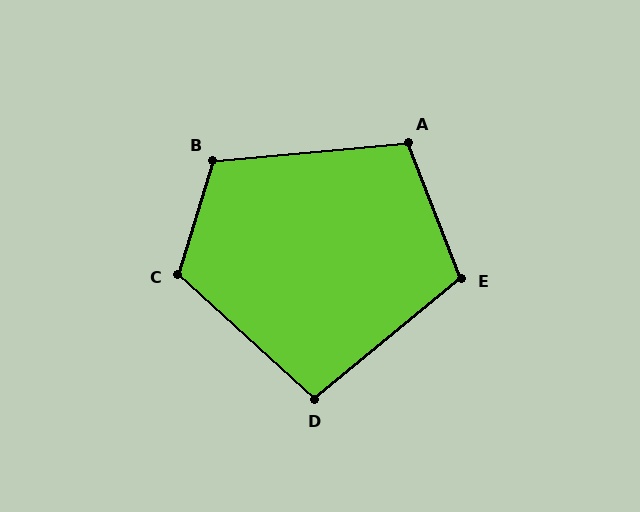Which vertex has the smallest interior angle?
D, at approximately 98 degrees.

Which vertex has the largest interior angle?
C, at approximately 115 degrees.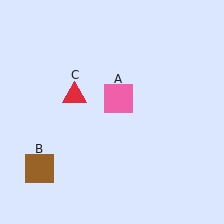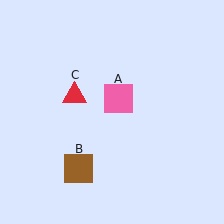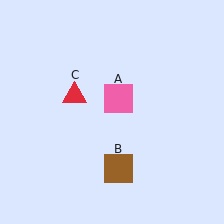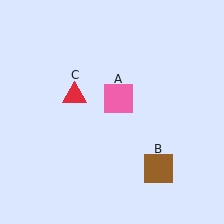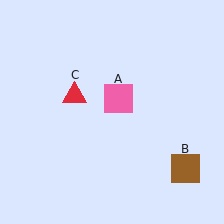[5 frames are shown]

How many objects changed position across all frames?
1 object changed position: brown square (object B).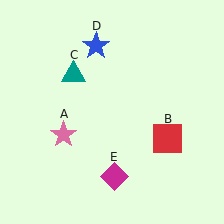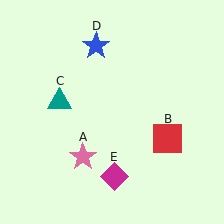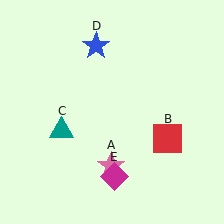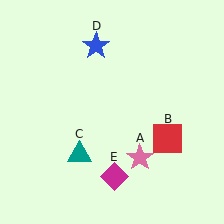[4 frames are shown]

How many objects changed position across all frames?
2 objects changed position: pink star (object A), teal triangle (object C).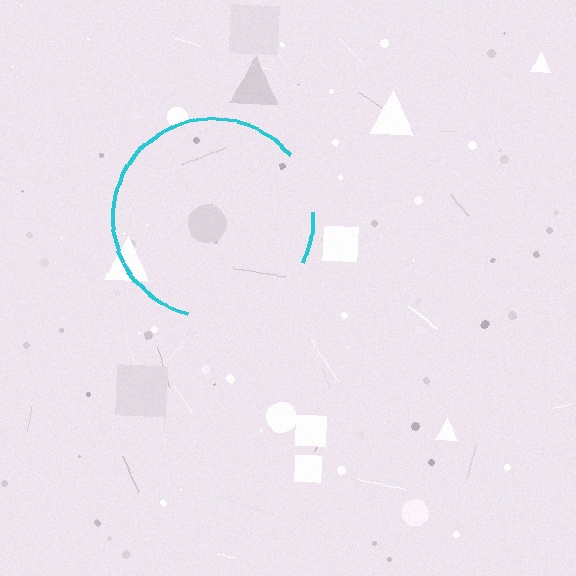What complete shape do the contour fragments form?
The contour fragments form a circle.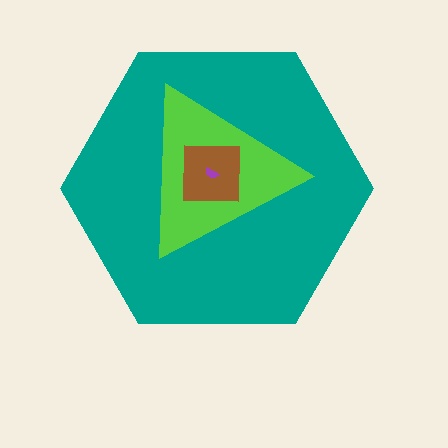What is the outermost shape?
The teal hexagon.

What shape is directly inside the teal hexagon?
The lime triangle.